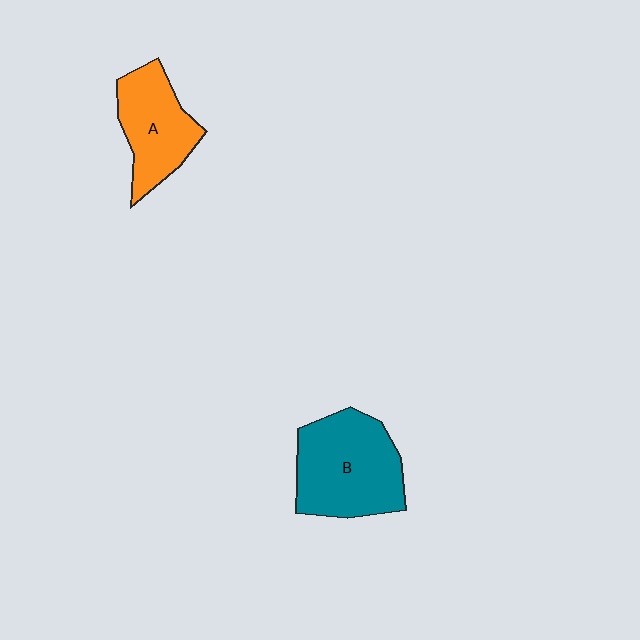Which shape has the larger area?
Shape B (teal).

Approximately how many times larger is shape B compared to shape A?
Approximately 1.4 times.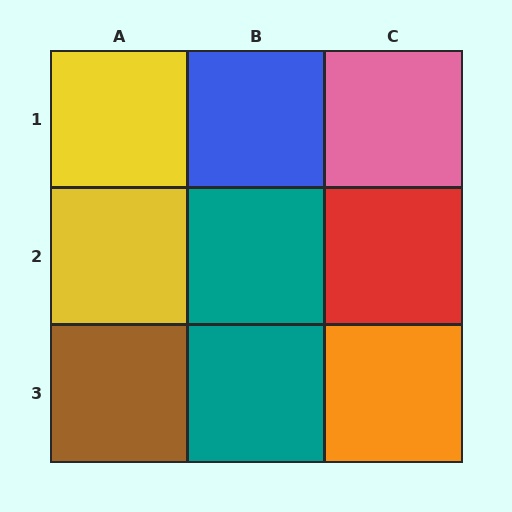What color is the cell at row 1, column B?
Blue.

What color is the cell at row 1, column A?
Yellow.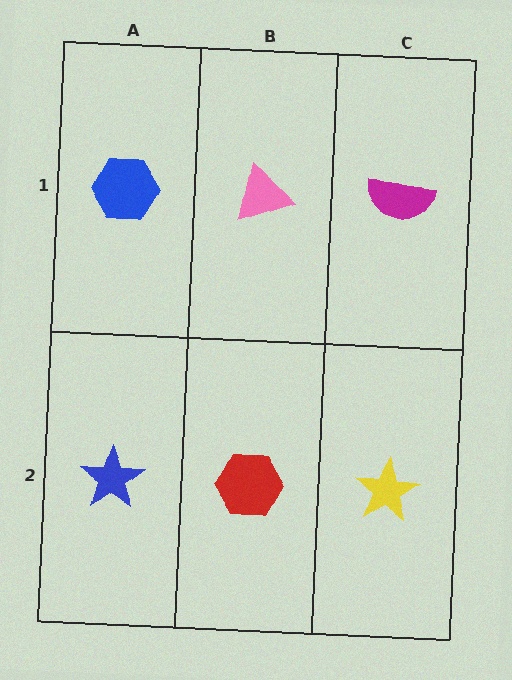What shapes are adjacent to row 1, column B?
A red hexagon (row 2, column B), a blue hexagon (row 1, column A), a magenta semicircle (row 1, column C).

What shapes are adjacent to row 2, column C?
A magenta semicircle (row 1, column C), a red hexagon (row 2, column B).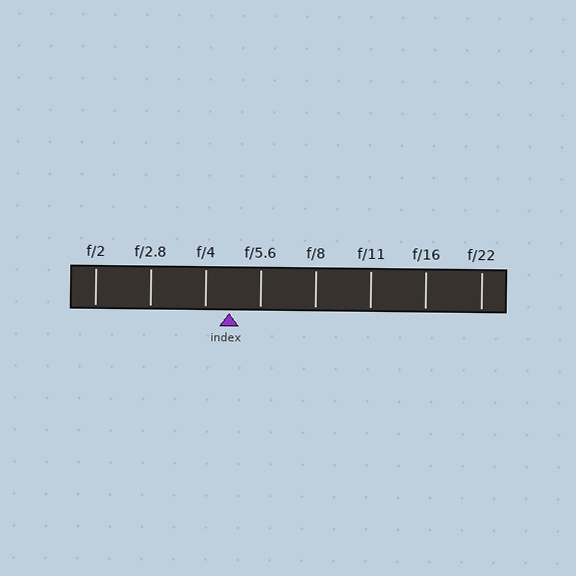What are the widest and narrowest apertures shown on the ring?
The widest aperture shown is f/2 and the narrowest is f/22.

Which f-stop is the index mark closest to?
The index mark is closest to f/4.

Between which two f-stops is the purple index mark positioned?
The index mark is between f/4 and f/5.6.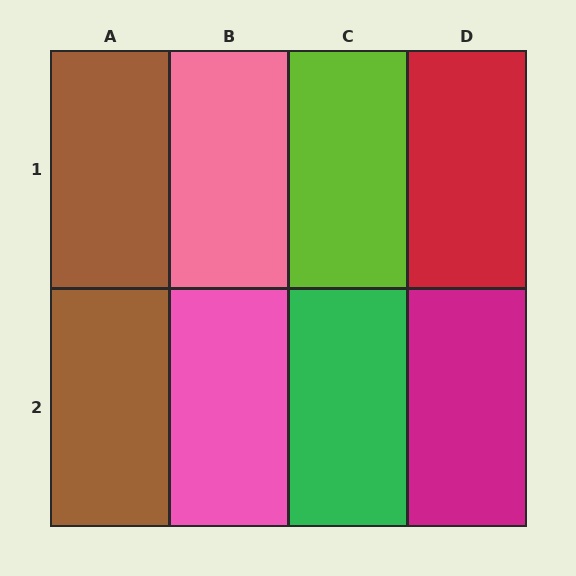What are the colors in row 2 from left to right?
Brown, pink, green, magenta.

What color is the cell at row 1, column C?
Lime.